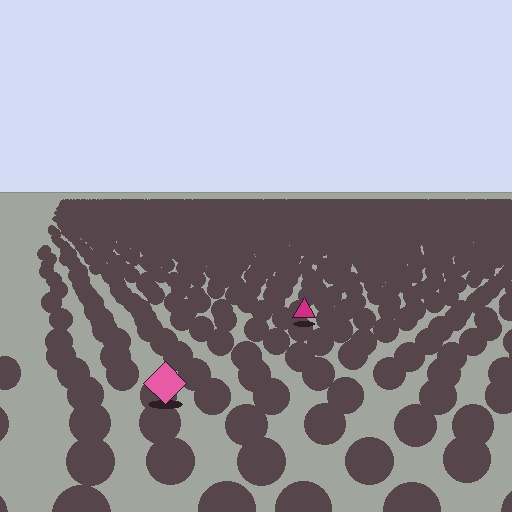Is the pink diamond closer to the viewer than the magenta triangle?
Yes. The pink diamond is closer — you can tell from the texture gradient: the ground texture is coarser near it.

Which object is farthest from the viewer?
The magenta triangle is farthest from the viewer. It appears smaller and the ground texture around it is denser.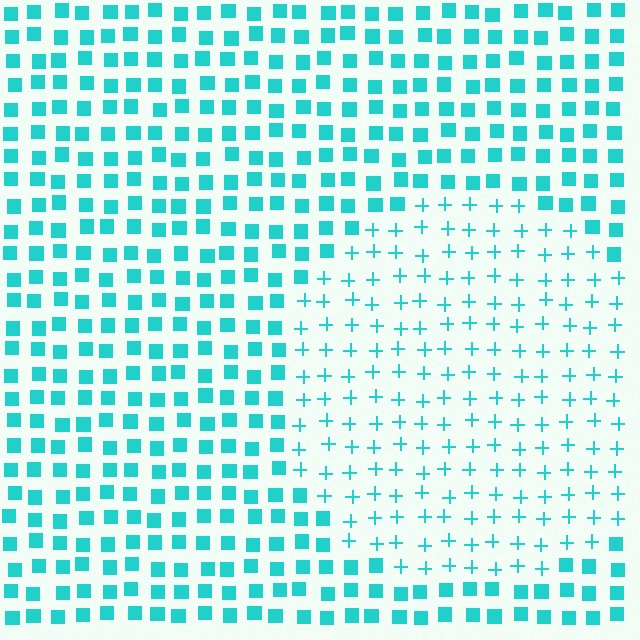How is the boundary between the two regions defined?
The boundary is defined by a change in element shape: plus signs inside vs. squares outside. All elements share the same color and spacing.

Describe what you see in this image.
The image is filled with small cyan elements arranged in a uniform grid. A circle-shaped region contains plus signs, while the surrounding area contains squares. The boundary is defined purely by the change in element shape.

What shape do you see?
I see a circle.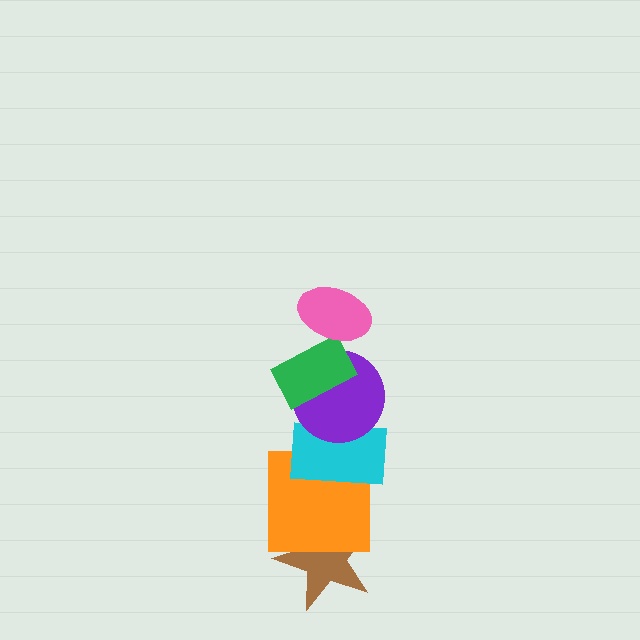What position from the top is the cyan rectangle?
The cyan rectangle is 4th from the top.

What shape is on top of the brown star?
The orange square is on top of the brown star.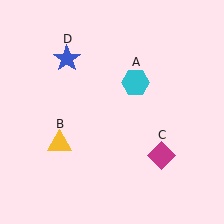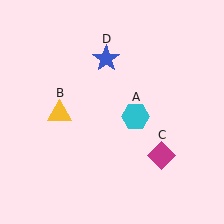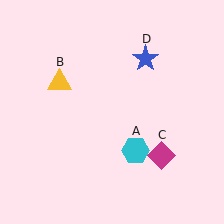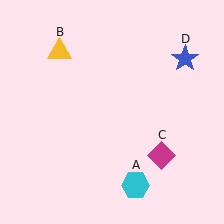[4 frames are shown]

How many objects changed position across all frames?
3 objects changed position: cyan hexagon (object A), yellow triangle (object B), blue star (object D).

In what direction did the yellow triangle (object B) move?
The yellow triangle (object B) moved up.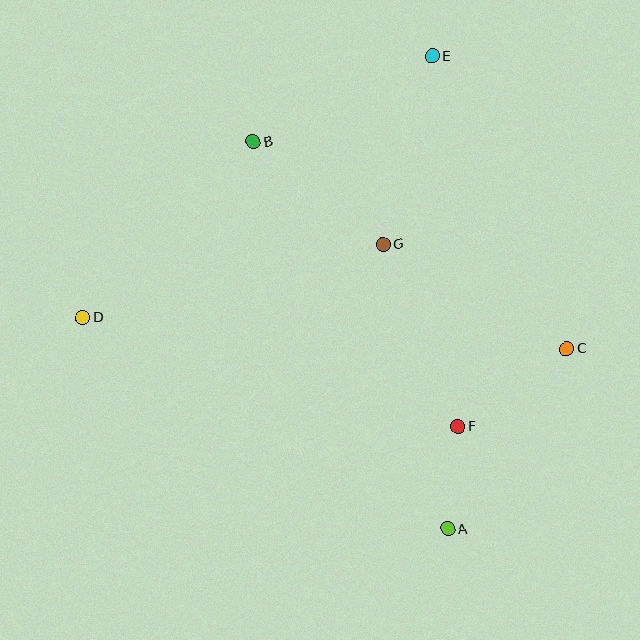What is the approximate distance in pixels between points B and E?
The distance between B and E is approximately 198 pixels.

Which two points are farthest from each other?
Points C and D are farthest from each other.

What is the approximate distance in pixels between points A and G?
The distance between A and G is approximately 292 pixels.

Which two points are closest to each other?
Points A and F are closest to each other.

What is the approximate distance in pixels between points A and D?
The distance between A and D is approximately 422 pixels.